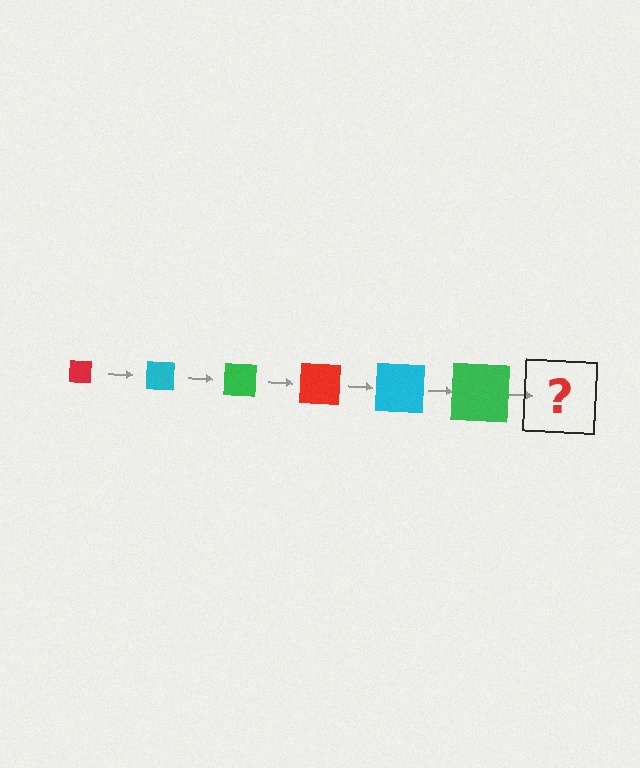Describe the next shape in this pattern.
It should be a red square, larger than the previous one.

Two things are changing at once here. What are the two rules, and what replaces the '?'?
The two rules are that the square grows larger each step and the color cycles through red, cyan, and green. The '?' should be a red square, larger than the previous one.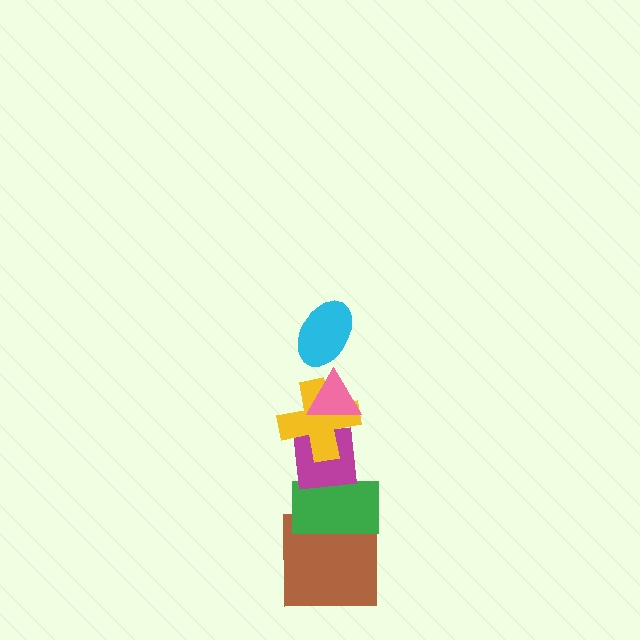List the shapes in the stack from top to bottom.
From top to bottom: the cyan ellipse, the pink triangle, the yellow cross, the magenta square, the green rectangle, the brown square.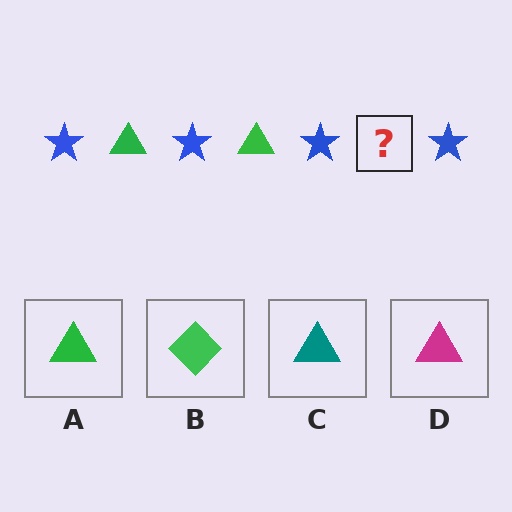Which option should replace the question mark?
Option A.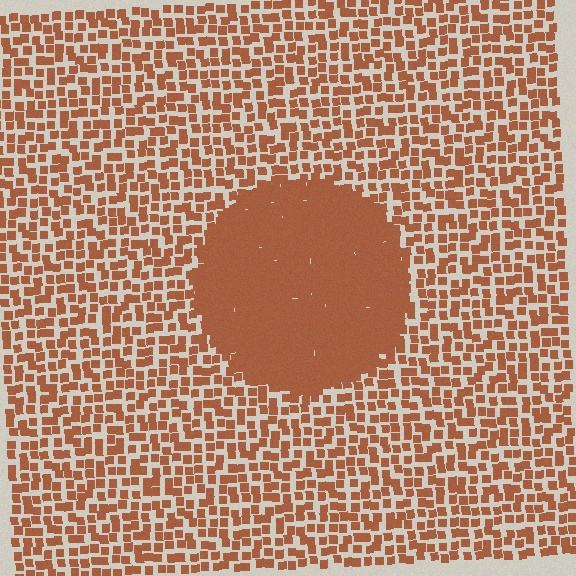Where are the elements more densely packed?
The elements are more densely packed inside the circle boundary.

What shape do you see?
I see a circle.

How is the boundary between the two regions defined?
The boundary is defined by a change in element density (approximately 2.8x ratio). All elements are the same color, size, and shape.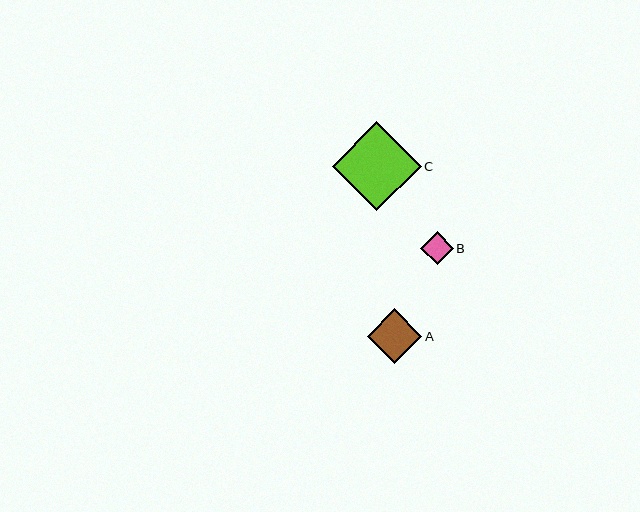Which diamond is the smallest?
Diamond B is the smallest with a size of approximately 33 pixels.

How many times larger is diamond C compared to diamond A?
Diamond C is approximately 1.6 times the size of diamond A.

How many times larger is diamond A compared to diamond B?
Diamond A is approximately 1.7 times the size of diamond B.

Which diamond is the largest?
Diamond C is the largest with a size of approximately 89 pixels.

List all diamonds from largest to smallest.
From largest to smallest: C, A, B.